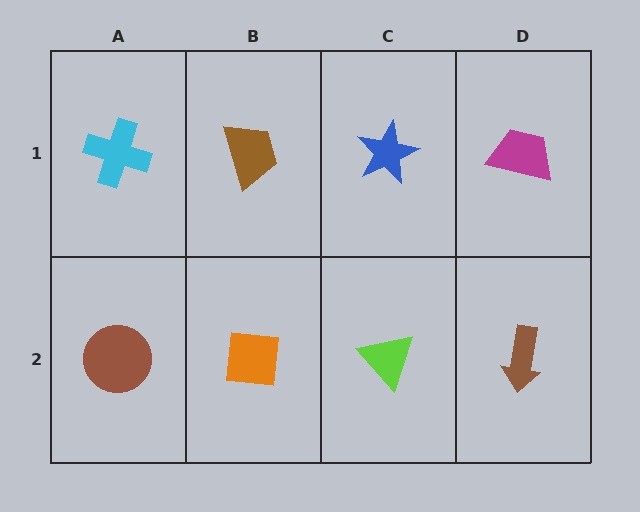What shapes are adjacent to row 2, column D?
A magenta trapezoid (row 1, column D), a lime triangle (row 2, column C).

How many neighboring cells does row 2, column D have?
2.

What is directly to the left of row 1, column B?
A cyan cross.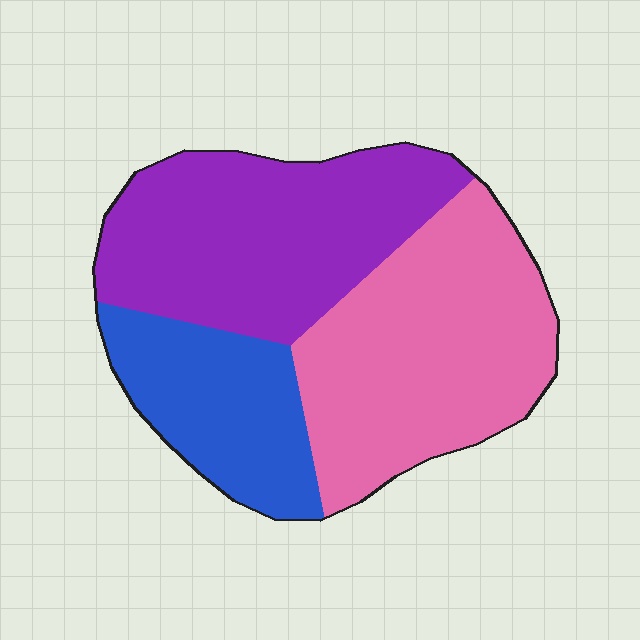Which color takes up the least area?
Blue, at roughly 20%.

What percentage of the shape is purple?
Purple covers around 40% of the shape.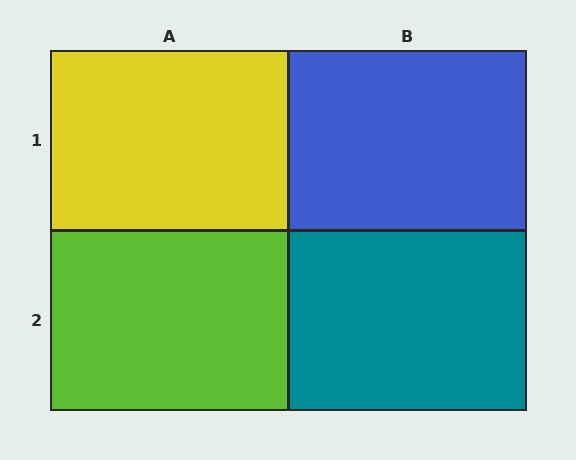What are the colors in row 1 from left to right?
Yellow, blue.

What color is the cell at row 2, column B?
Teal.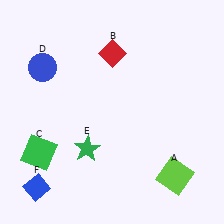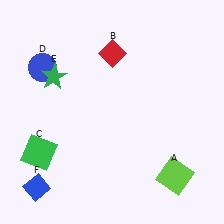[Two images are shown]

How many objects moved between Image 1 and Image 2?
1 object moved between the two images.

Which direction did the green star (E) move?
The green star (E) moved up.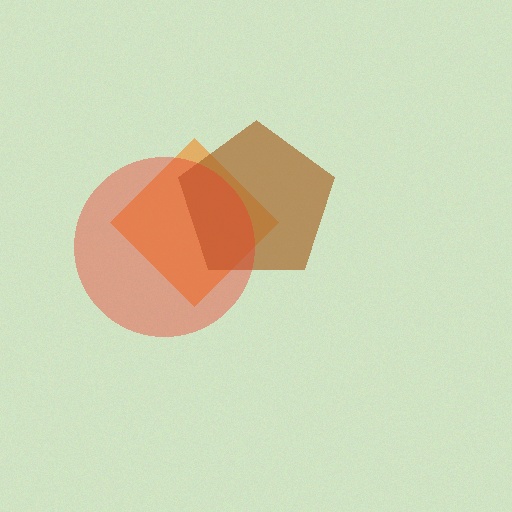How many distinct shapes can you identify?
There are 3 distinct shapes: an orange diamond, a brown pentagon, a red circle.